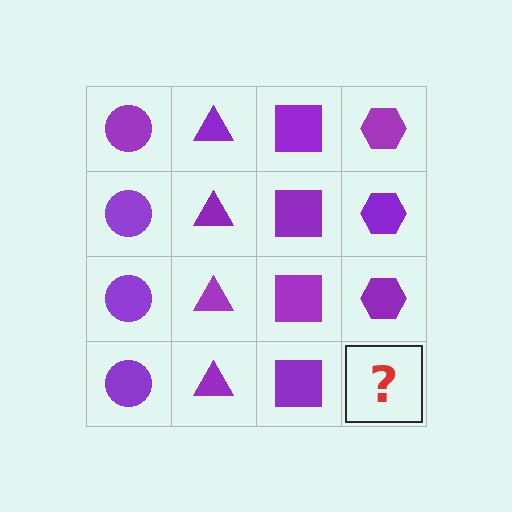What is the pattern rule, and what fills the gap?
The rule is that each column has a consistent shape. The gap should be filled with a purple hexagon.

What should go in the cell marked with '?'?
The missing cell should contain a purple hexagon.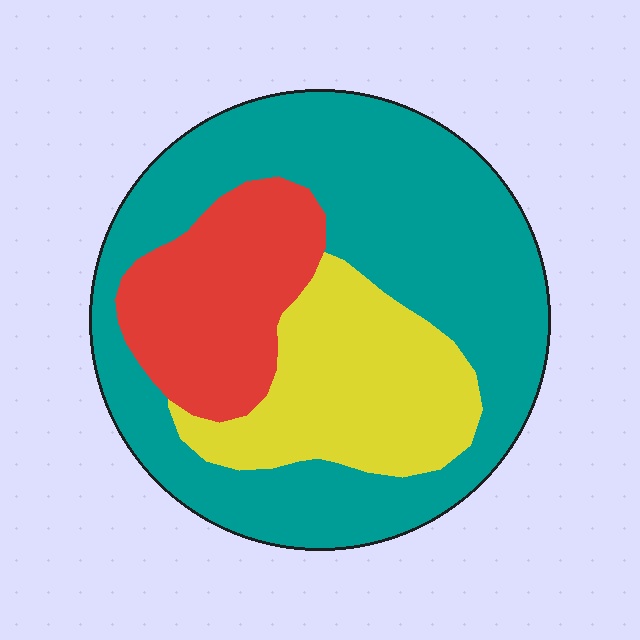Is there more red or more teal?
Teal.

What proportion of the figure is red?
Red covers roughly 20% of the figure.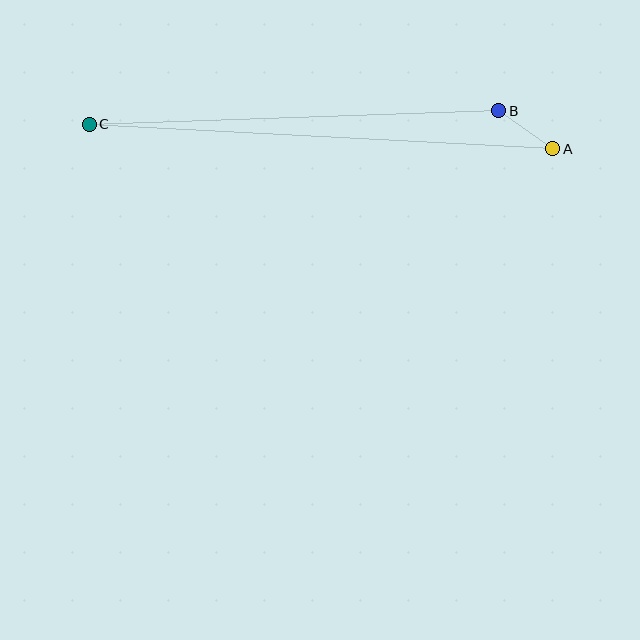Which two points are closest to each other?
Points A and B are closest to each other.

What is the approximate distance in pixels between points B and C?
The distance between B and C is approximately 410 pixels.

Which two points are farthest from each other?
Points A and C are farthest from each other.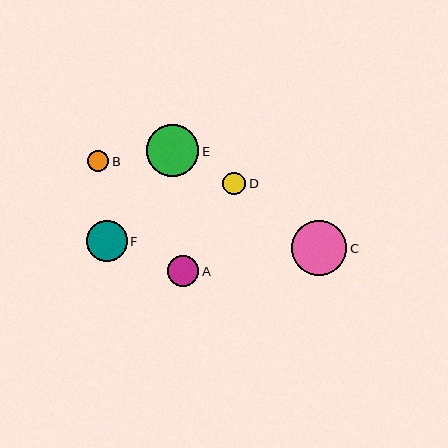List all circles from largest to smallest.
From largest to smallest: C, E, F, A, D, B.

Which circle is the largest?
Circle C is the largest with a size of approximately 56 pixels.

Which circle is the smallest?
Circle B is the smallest with a size of approximately 21 pixels.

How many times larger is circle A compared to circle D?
Circle A is approximately 1.4 times the size of circle D.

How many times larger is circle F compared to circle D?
Circle F is approximately 1.8 times the size of circle D.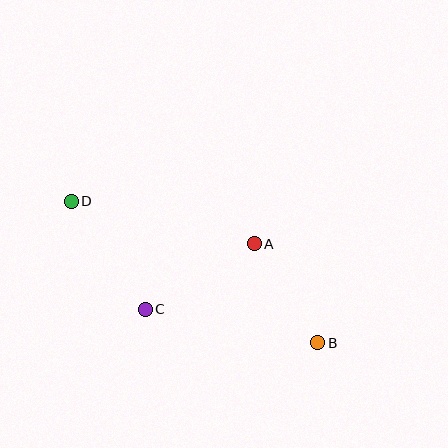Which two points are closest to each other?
Points A and B are closest to each other.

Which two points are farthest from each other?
Points B and D are farthest from each other.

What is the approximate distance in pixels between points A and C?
The distance between A and C is approximately 127 pixels.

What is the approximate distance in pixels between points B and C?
The distance between B and C is approximately 176 pixels.